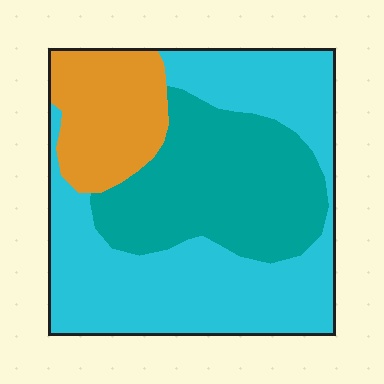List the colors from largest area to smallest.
From largest to smallest: cyan, teal, orange.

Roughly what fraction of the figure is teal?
Teal covers around 30% of the figure.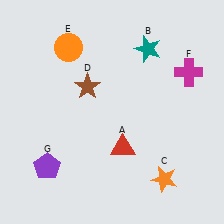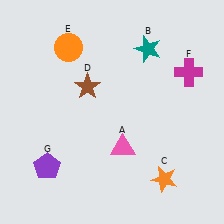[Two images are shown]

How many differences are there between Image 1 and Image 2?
There is 1 difference between the two images.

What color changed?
The triangle (A) changed from red in Image 1 to pink in Image 2.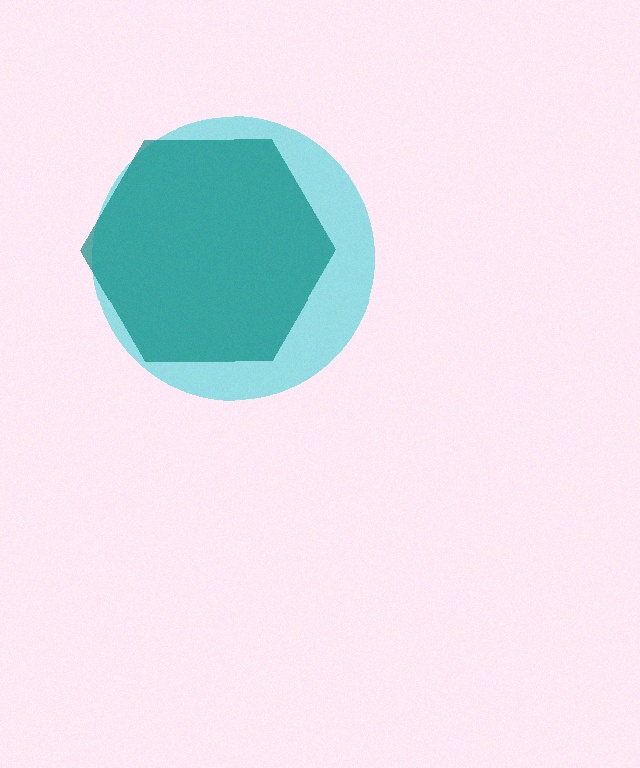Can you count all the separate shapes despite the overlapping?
Yes, there are 2 separate shapes.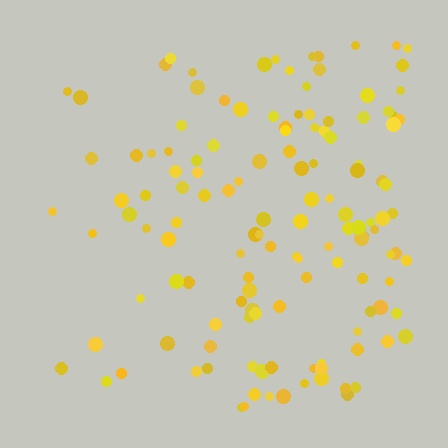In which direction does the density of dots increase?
From left to right, with the right side densest.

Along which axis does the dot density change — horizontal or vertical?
Horizontal.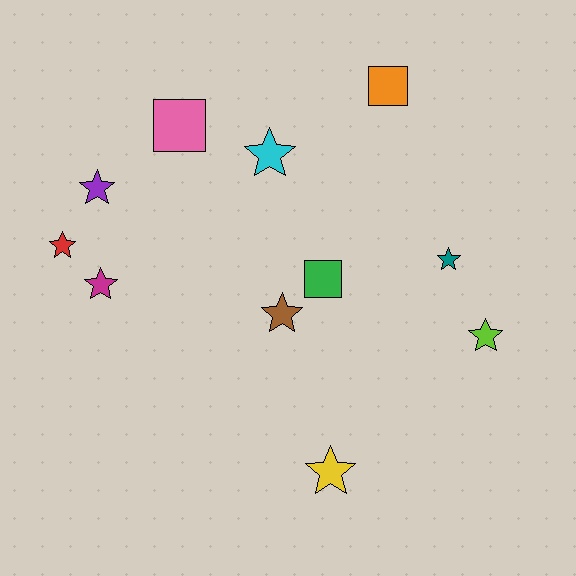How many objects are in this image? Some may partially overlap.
There are 11 objects.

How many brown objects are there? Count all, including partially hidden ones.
There is 1 brown object.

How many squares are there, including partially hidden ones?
There are 3 squares.